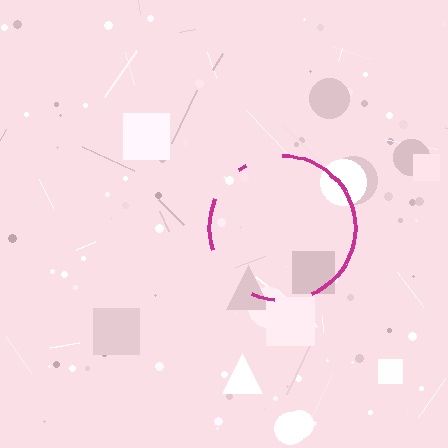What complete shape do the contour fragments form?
The contour fragments form a circle.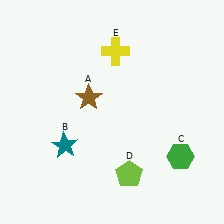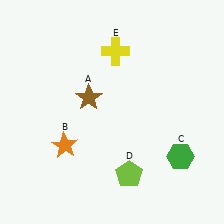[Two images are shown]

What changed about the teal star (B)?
In Image 1, B is teal. In Image 2, it changed to orange.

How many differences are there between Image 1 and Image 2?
There is 1 difference between the two images.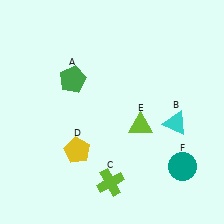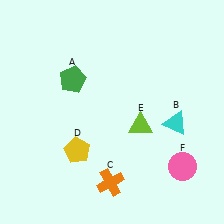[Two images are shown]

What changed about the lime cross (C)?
In Image 1, C is lime. In Image 2, it changed to orange.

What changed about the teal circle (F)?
In Image 1, F is teal. In Image 2, it changed to pink.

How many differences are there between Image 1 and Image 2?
There are 2 differences between the two images.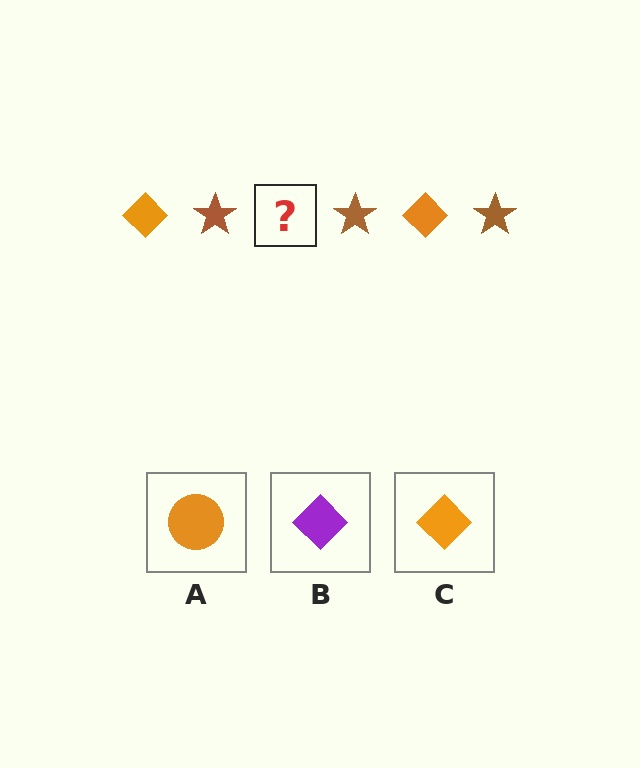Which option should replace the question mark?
Option C.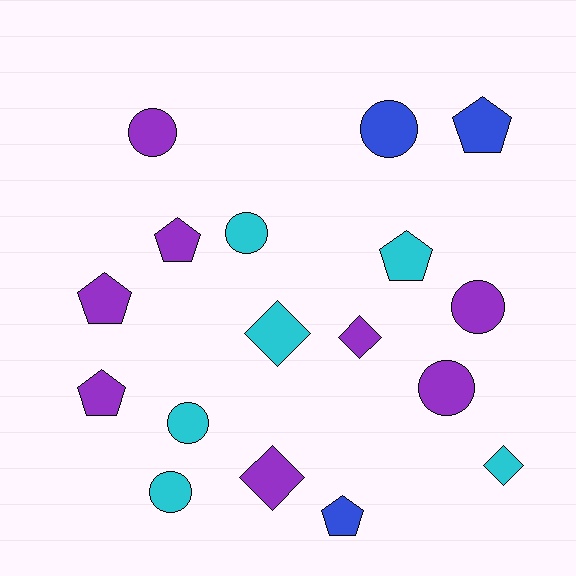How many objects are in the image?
There are 17 objects.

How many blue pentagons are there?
There are 2 blue pentagons.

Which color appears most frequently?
Purple, with 8 objects.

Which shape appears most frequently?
Circle, with 7 objects.